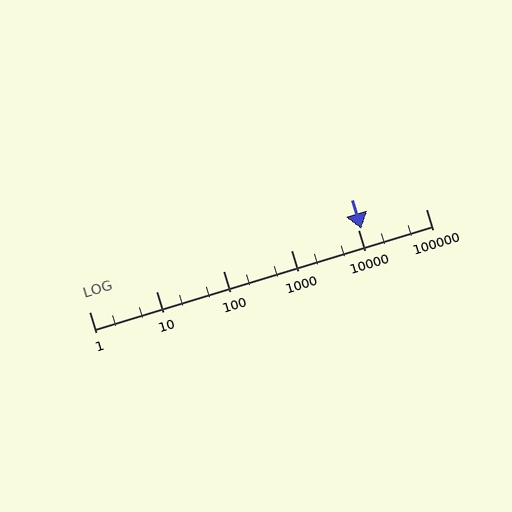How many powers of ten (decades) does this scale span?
The scale spans 5 decades, from 1 to 100000.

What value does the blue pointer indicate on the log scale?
The pointer indicates approximately 11000.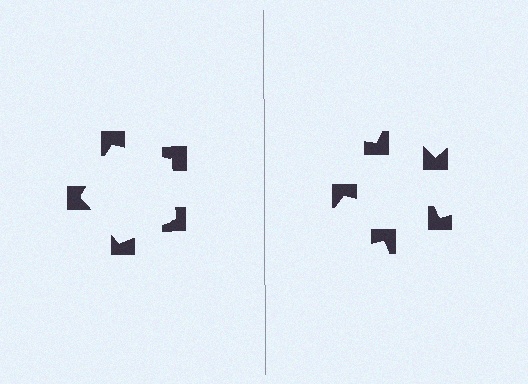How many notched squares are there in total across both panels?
10 — 5 on each side.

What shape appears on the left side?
An illusory pentagon.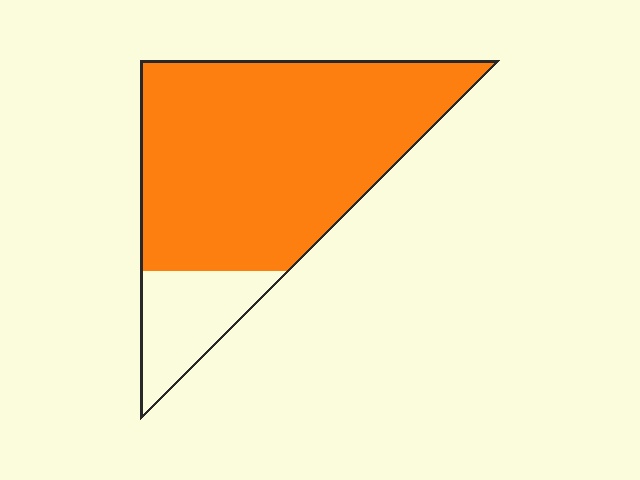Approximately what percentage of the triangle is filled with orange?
Approximately 85%.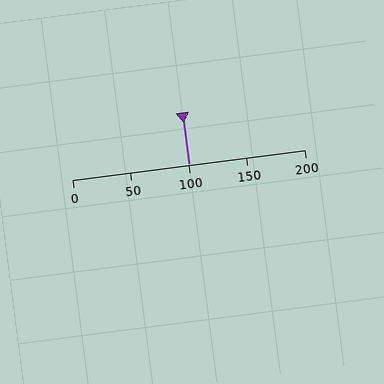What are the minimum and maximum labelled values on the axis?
The axis runs from 0 to 200.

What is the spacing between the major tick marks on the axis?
The major ticks are spaced 50 apart.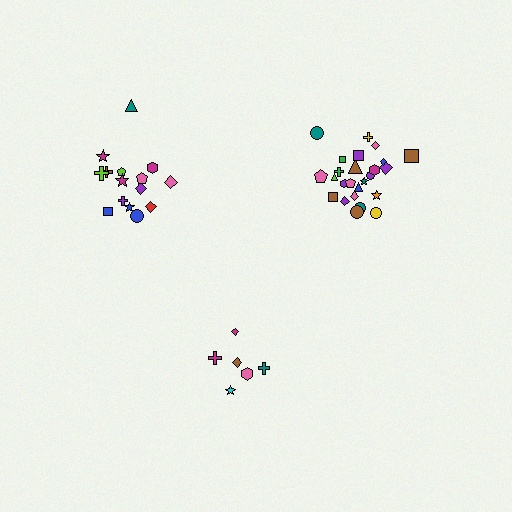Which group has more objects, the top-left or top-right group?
The top-right group.